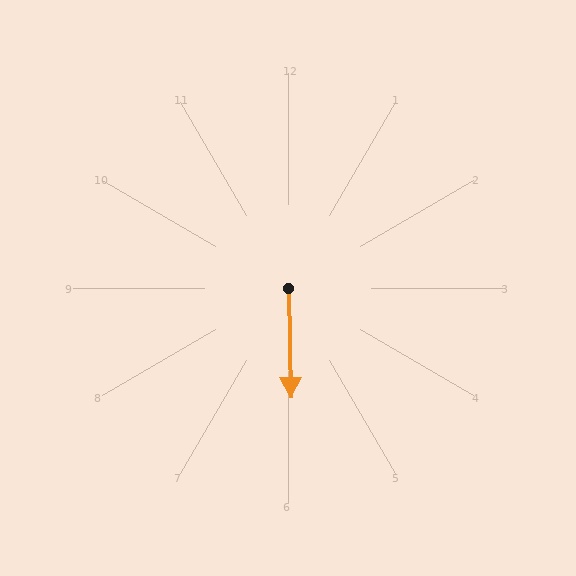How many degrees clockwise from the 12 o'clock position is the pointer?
Approximately 179 degrees.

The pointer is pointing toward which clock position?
Roughly 6 o'clock.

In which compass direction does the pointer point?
South.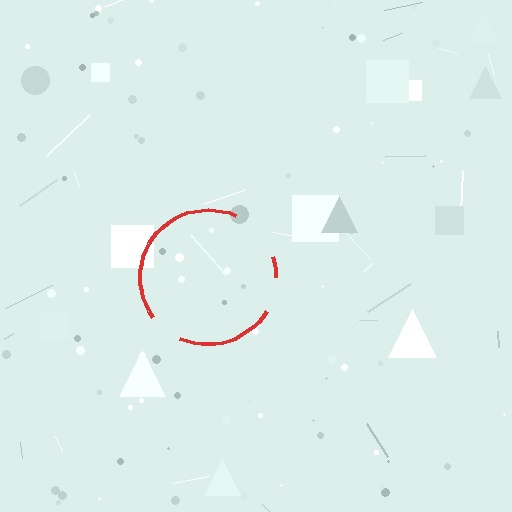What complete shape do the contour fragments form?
The contour fragments form a circle.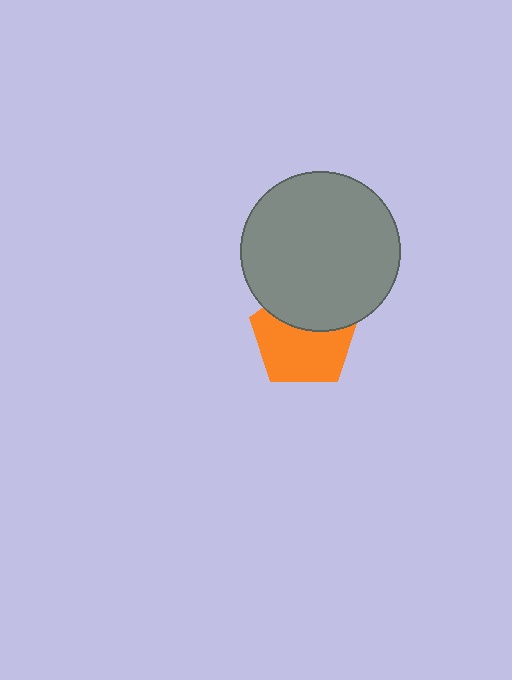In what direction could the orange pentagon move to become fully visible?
The orange pentagon could move down. That would shift it out from behind the gray circle entirely.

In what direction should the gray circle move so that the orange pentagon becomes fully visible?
The gray circle should move up. That is the shortest direction to clear the overlap and leave the orange pentagon fully visible.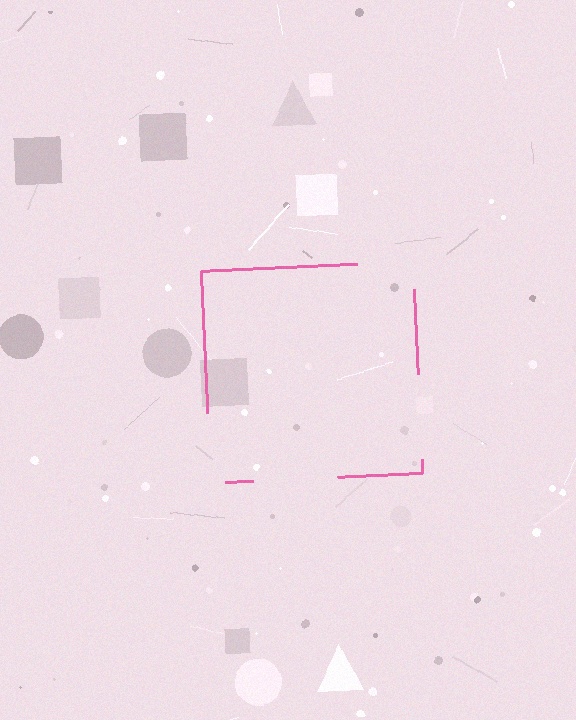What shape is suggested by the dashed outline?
The dashed outline suggests a square.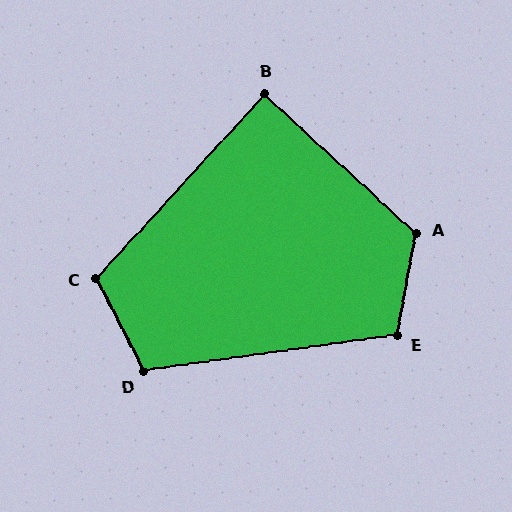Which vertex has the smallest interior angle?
B, at approximately 90 degrees.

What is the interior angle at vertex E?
Approximately 109 degrees (obtuse).